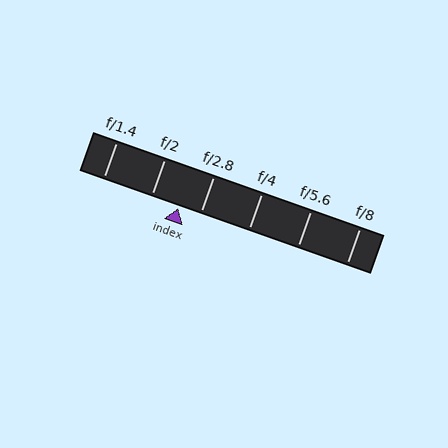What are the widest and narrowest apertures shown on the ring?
The widest aperture shown is f/1.4 and the narrowest is f/8.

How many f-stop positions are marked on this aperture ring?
There are 6 f-stop positions marked.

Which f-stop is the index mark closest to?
The index mark is closest to f/2.8.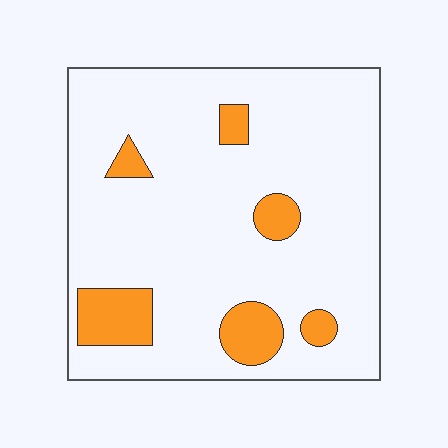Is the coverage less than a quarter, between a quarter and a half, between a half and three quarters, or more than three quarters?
Less than a quarter.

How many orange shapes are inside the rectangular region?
6.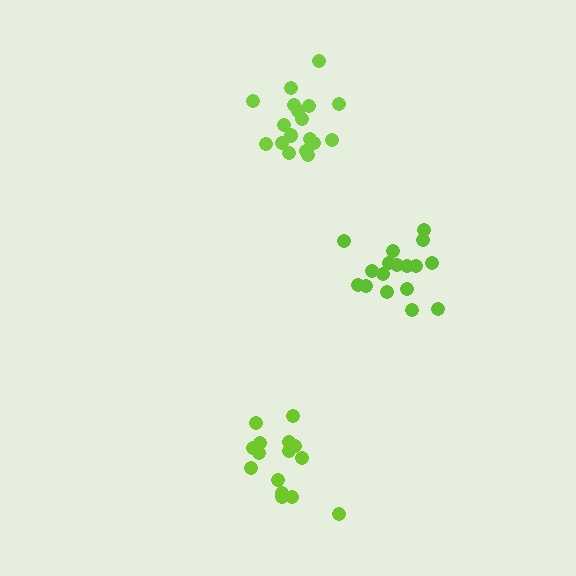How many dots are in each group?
Group 1: 15 dots, Group 2: 19 dots, Group 3: 17 dots (51 total).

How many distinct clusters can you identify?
There are 3 distinct clusters.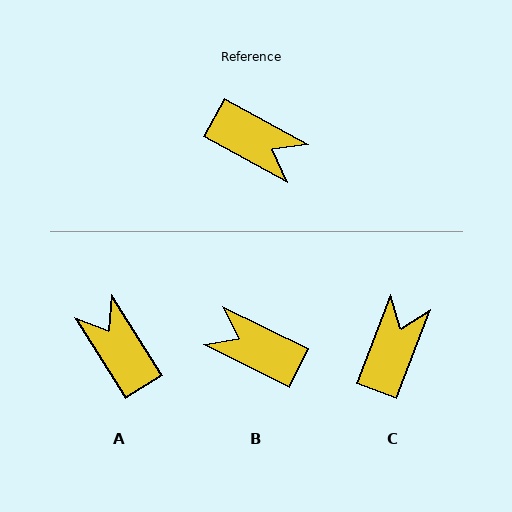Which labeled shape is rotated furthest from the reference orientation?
B, about 178 degrees away.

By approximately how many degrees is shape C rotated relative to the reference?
Approximately 98 degrees counter-clockwise.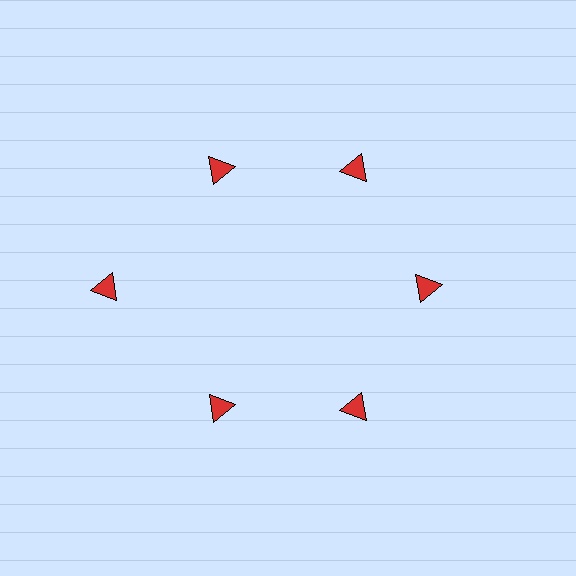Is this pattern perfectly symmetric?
No. The 6 red triangles are arranged in a ring, but one element near the 9 o'clock position is pushed outward from the center, breaking the 6-fold rotational symmetry.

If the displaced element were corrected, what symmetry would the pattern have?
It would have 6-fold rotational symmetry — the pattern would map onto itself every 60 degrees.